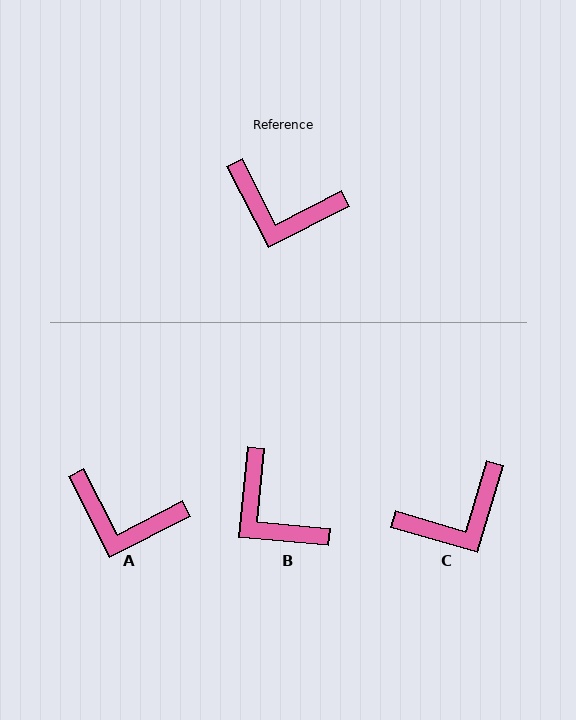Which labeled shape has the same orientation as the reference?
A.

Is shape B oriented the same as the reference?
No, it is off by about 32 degrees.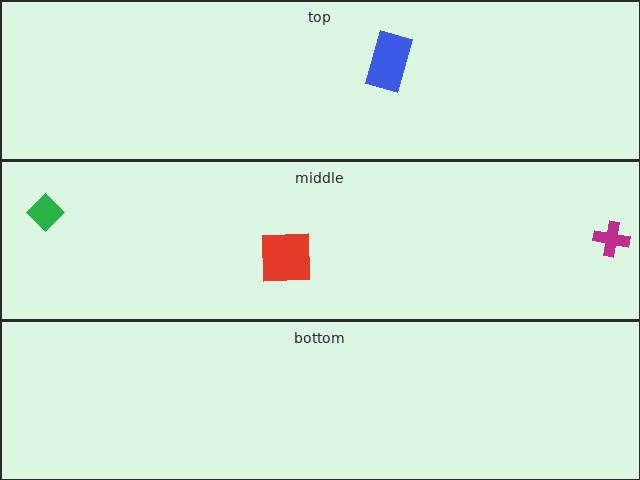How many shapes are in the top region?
1.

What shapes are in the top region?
The blue rectangle.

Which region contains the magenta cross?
The middle region.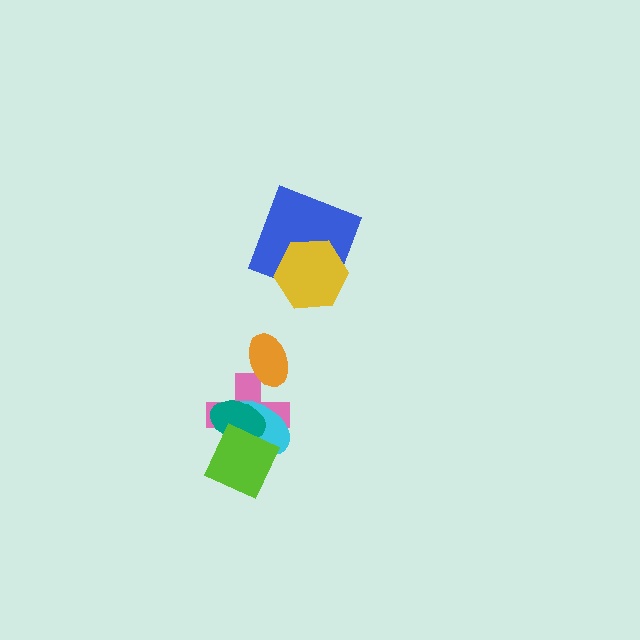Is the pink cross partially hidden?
Yes, it is partially covered by another shape.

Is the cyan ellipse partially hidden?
Yes, it is partially covered by another shape.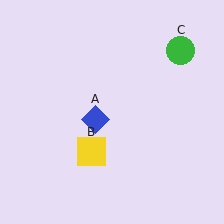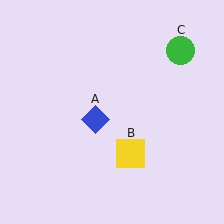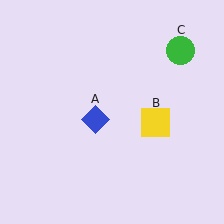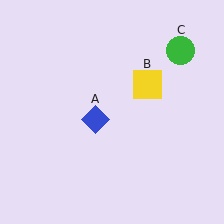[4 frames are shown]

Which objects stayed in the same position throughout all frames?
Blue diamond (object A) and green circle (object C) remained stationary.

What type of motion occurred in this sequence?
The yellow square (object B) rotated counterclockwise around the center of the scene.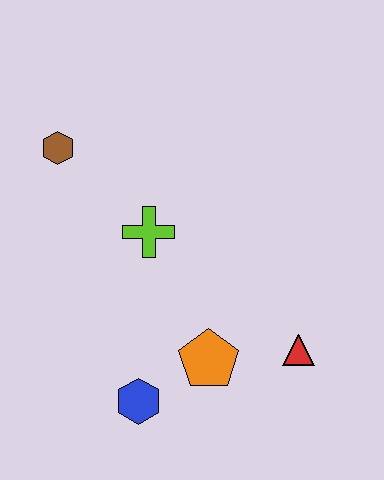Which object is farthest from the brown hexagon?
The red triangle is farthest from the brown hexagon.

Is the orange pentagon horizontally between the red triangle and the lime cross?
Yes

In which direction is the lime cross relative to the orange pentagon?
The lime cross is above the orange pentagon.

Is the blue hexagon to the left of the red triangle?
Yes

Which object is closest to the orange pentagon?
The blue hexagon is closest to the orange pentagon.